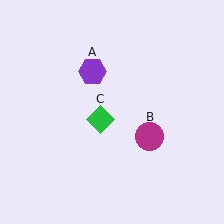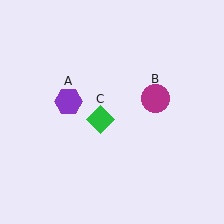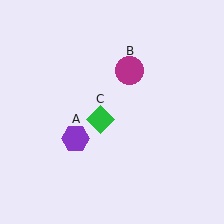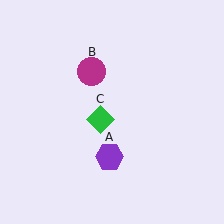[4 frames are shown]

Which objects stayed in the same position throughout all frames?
Green diamond (object C) remained stationary.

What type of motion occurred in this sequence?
The purple hexagon (object A), magenta circle (object B) rotated counterclockwise around the center of the scene.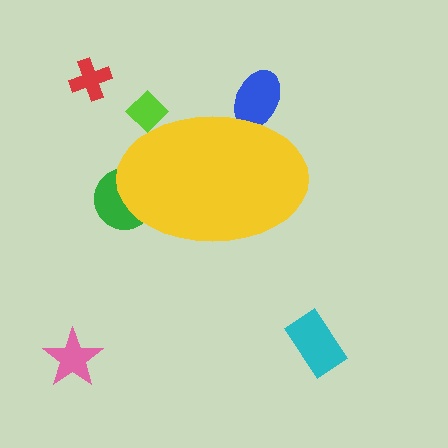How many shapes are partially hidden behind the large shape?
3 shapes are partially hidden.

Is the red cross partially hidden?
No, the red cross is fully visible.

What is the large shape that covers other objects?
A yellow ellipse.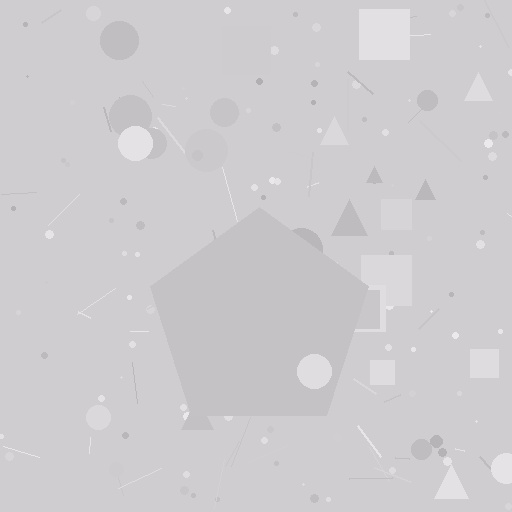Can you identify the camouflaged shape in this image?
The camouflaged shape is a pentagon.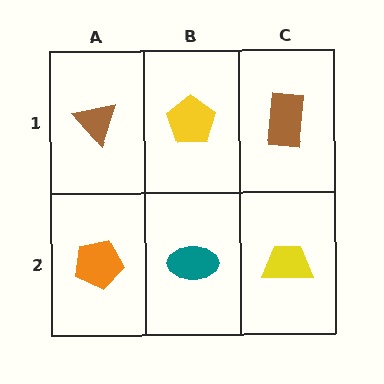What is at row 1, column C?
A brown rectangle.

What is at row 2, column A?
An orange pentagon.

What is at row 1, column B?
A yellow pentagon.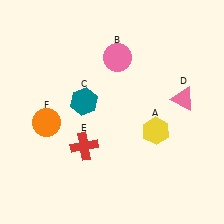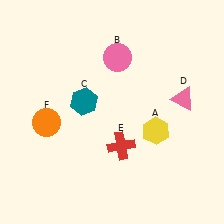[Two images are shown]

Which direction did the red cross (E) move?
The red cross (E) moved right.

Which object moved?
The red cross (E) moved right.